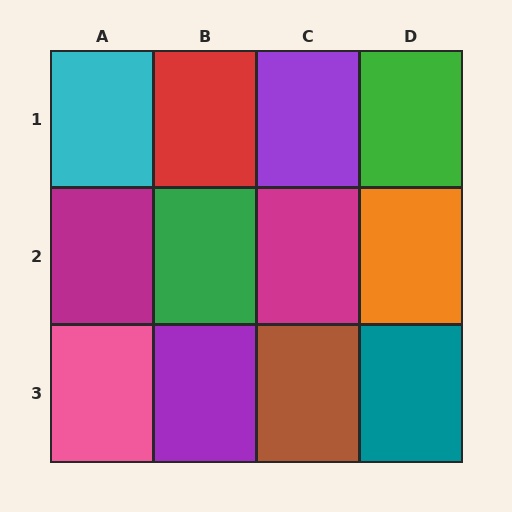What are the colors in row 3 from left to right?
Pink, purple, brown, teal.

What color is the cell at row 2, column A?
Magenta.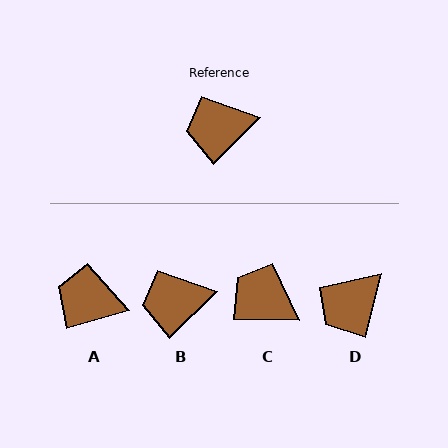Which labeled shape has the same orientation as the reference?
B.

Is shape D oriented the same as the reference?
No, it is off by about 32 degrees.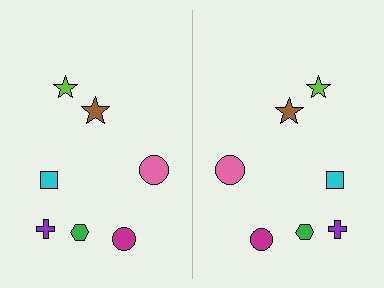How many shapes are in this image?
There are 14 shapes in this image.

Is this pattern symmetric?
Yes, this pattern has bilateral (reflection) symmetry.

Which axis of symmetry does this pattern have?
The pattern has a vertical axis of symmetry running through the center of the image.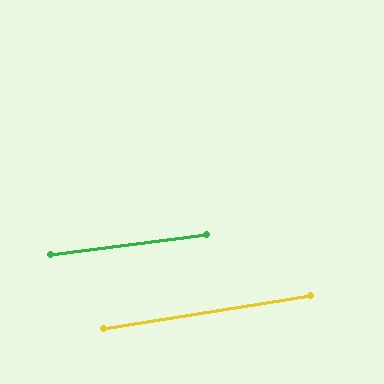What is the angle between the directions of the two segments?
Approximately 1 degree.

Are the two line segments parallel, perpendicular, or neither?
Parallel — their directions differ by only 1.4°.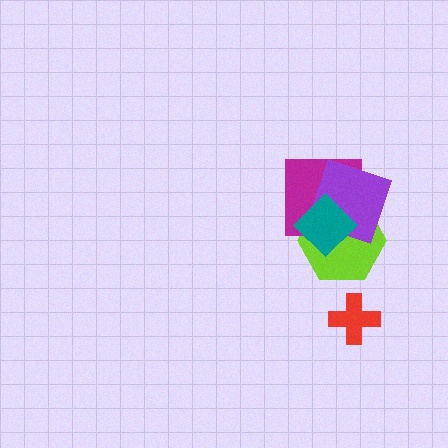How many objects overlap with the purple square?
3 objects overlap with the purple square.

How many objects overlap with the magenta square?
3 objects overlap with the magenta square.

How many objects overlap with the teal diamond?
3 objects overlap with the teal diamond.